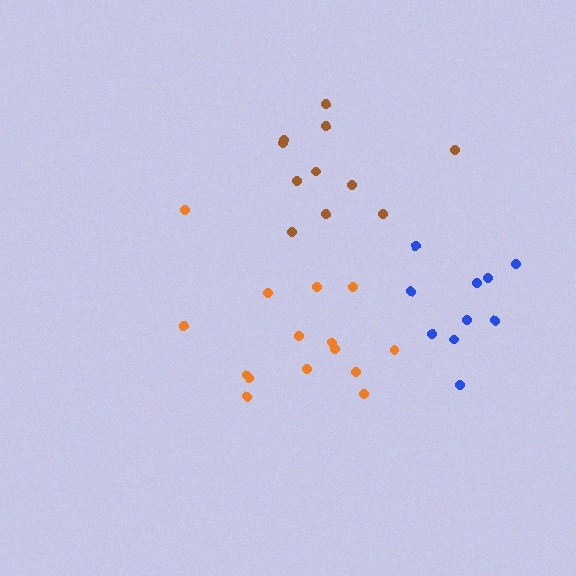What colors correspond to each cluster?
The clusters are colored: brown, blue, orange.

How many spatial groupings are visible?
There are 3 spatial groupings.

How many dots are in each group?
Group 1: 11 dots, Group 2: 10 dots, Group 3: 15 dots (36 total).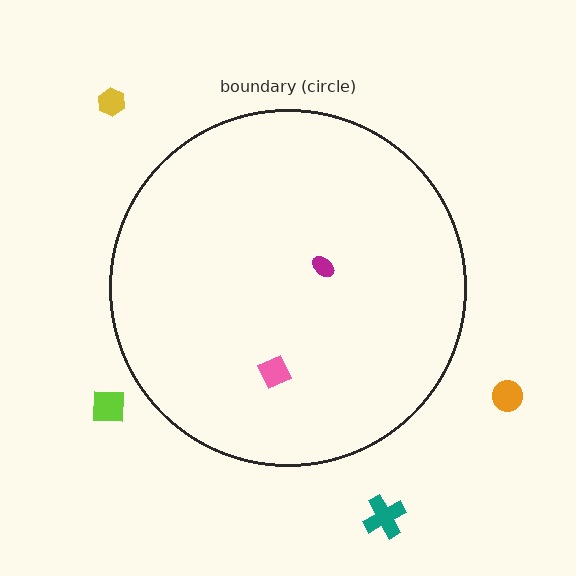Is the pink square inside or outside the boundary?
Inside.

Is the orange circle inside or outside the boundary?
Outside.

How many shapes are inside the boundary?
2 inside, 4 outside.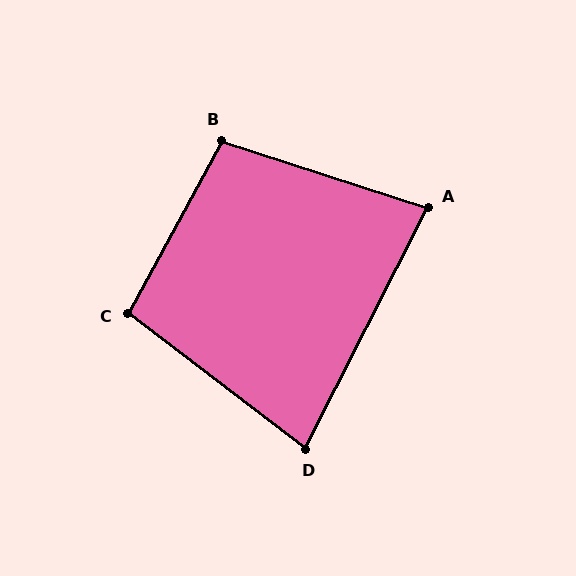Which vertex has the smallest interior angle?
D, at approximately 80 degrees.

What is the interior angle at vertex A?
Approximately 81 degrees (acute).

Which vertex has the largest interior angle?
B, at approximately 100 degrees.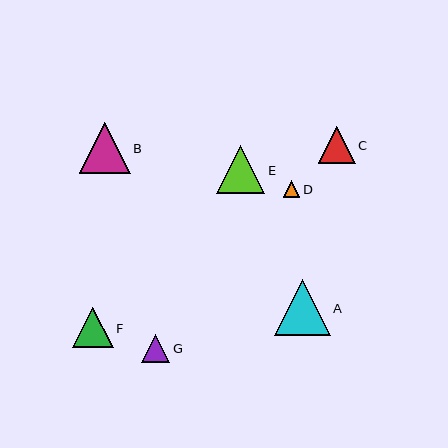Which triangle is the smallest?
Triangle D is the smallest with a size of approximately 16 pixels.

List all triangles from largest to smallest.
From largest to smallest: A, B, E, F, C, G, D.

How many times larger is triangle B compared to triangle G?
Triangle B is approximately 1.8 times the size of triangle G.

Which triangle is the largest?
Triangle A is the largest with a size of approximately 56 pixels.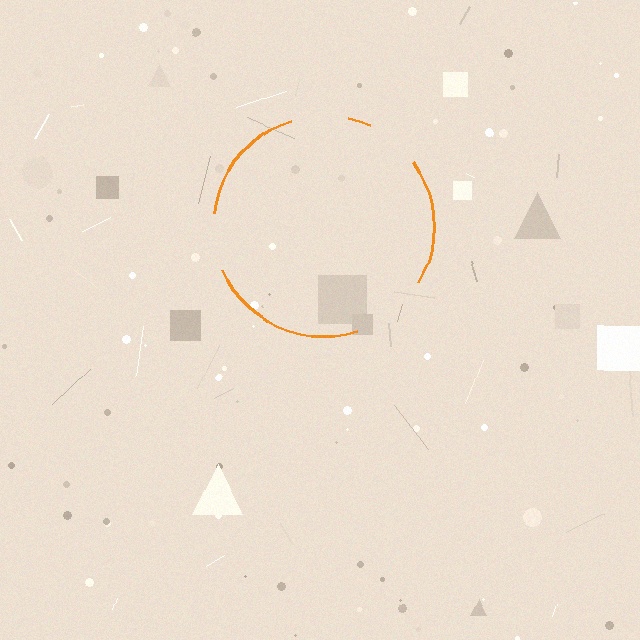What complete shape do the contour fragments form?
The contour fragments form a circle.